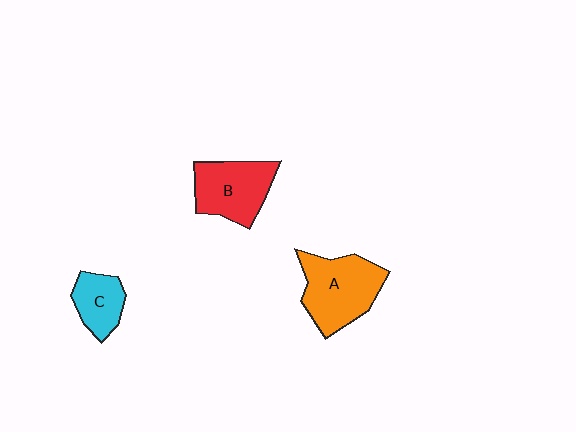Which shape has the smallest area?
Shape C (cyan).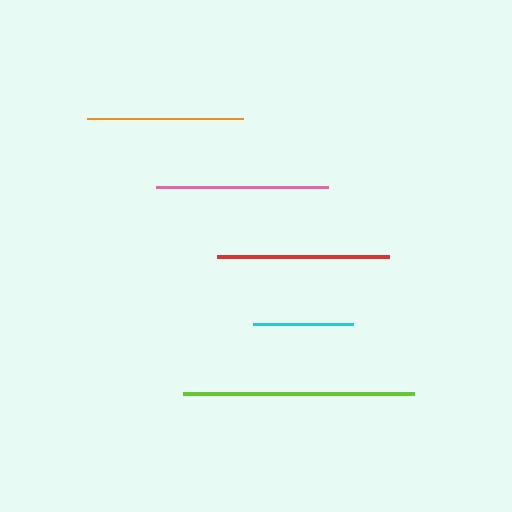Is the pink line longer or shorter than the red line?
The pink line is longer than the red line.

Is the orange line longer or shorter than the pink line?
The pink line is longer than the orange line.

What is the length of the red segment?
The red segment is approximately 171 pixels long.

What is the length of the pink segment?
The pink segment is approximately 172 pixels long.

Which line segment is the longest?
The lime line is the longest at approximately 232 pixels.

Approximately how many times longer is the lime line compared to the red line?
The lime line is approximately 1.4 times the length of the red line.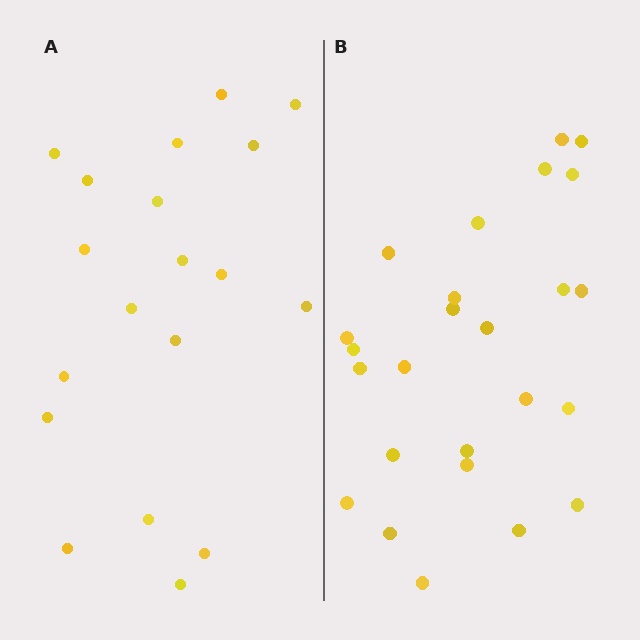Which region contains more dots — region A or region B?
Region B (the right region) has more dots.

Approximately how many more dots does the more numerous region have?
Region B has about 6 more dots than region A.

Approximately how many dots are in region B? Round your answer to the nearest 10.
About 20 dots. (The exact count is 25, which rounds to 20.)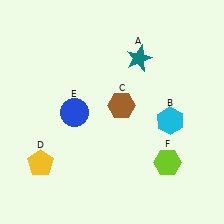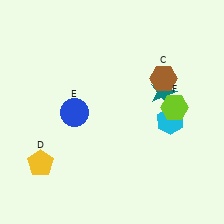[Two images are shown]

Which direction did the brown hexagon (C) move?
The brown hexagon (C) moved right.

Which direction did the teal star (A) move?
The teal star (A) moved down.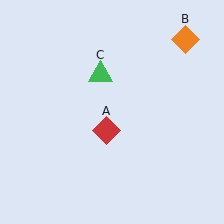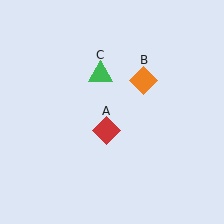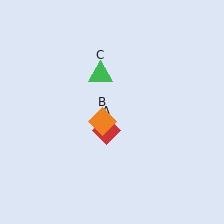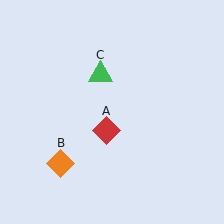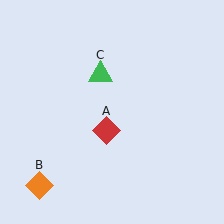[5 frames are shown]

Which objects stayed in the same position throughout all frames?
Red diamond (object A) and green triangle (object C) remained stationary.